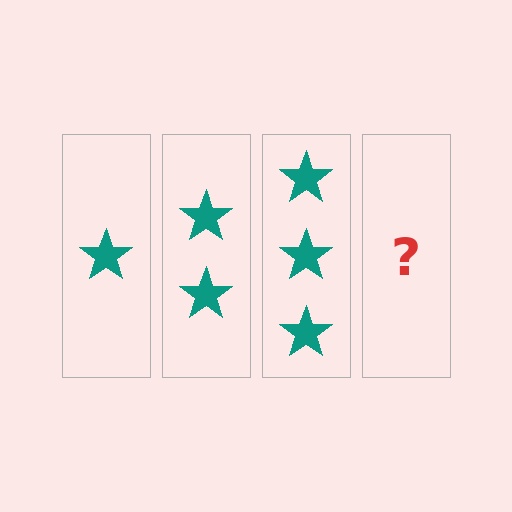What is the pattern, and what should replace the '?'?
The pattern is that each step adds one more star. The '?' should be 4 stars.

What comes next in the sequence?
The next element should be 4 stars.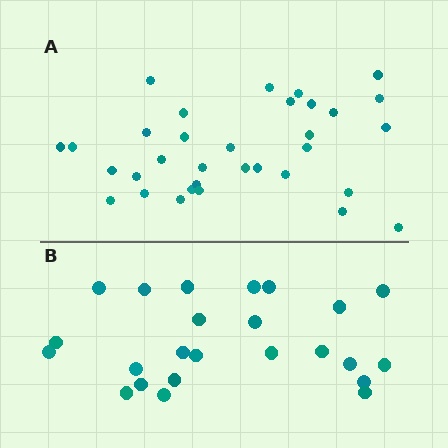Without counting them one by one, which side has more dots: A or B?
Region A (the top region) has more dots.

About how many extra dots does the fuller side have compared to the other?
Region A has roughly 8 or so more dots than region B.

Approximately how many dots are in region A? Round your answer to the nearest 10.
About 30 dots. (The exact count is 33, which rounds to 30.)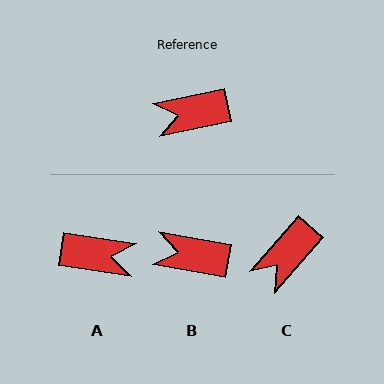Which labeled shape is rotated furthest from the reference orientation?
A, about 160 degrees away.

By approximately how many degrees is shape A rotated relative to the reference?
Approximately 160 degrees counter-clockwise.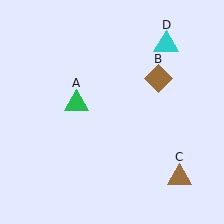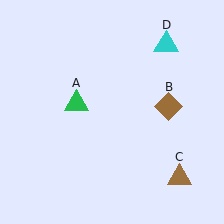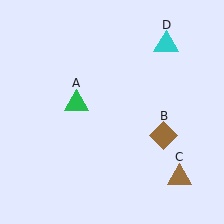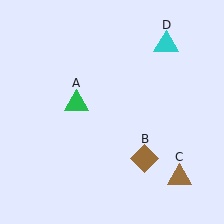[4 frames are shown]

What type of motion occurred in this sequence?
The brown diamond (object B) rotated clockwise around the center of the scene.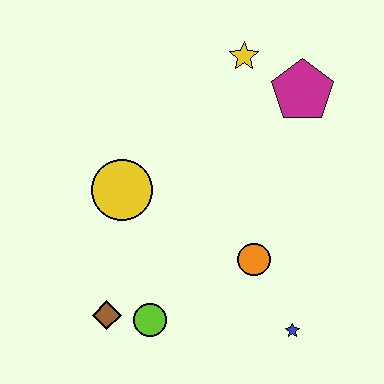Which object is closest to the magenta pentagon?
The yellow star is closest to the magenta pentagon.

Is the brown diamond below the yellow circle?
Yes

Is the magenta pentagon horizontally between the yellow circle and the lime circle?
No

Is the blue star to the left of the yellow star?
No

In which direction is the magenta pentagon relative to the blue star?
The magenta pentagon is above the blue star.